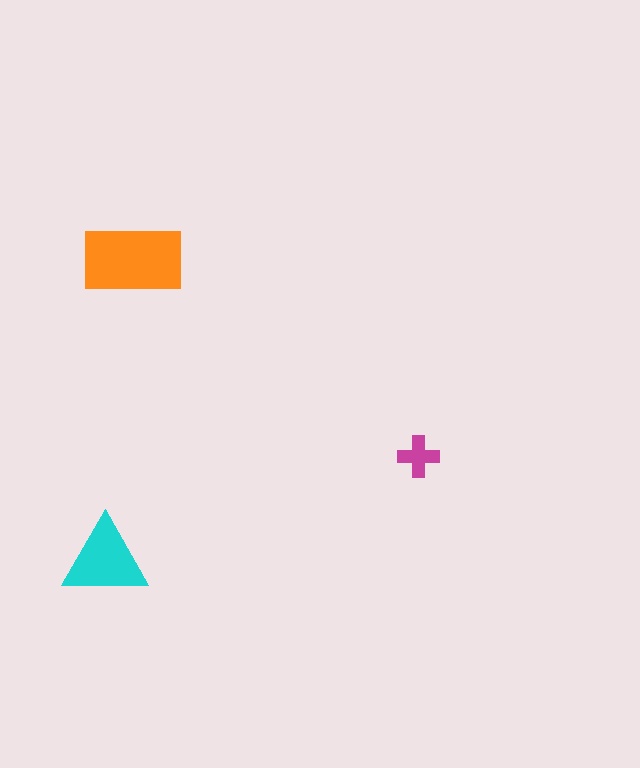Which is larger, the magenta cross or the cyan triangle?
The cyan triangle.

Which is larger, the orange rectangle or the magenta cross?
The orange rectangle.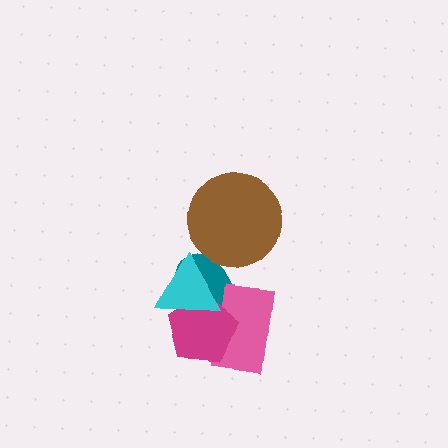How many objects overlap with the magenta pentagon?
3 objects overlap with the magenta pentagon.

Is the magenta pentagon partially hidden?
Yes, it is partially covered by another shape.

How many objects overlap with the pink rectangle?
3 objects overlap with the pink rectangle.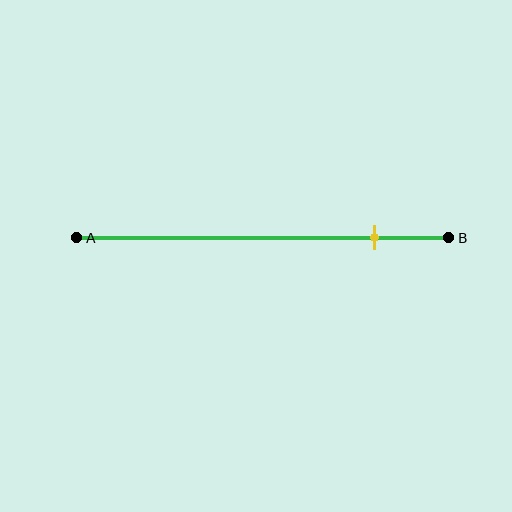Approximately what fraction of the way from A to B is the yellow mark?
The yellow mark is approximately 80% of the way from A to B.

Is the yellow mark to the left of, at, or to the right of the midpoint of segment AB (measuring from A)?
The yellow mark is to the right of the midpoint of segment AB.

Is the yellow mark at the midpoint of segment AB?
No, the mark is at about 80% from A, not at the 50% midpoint.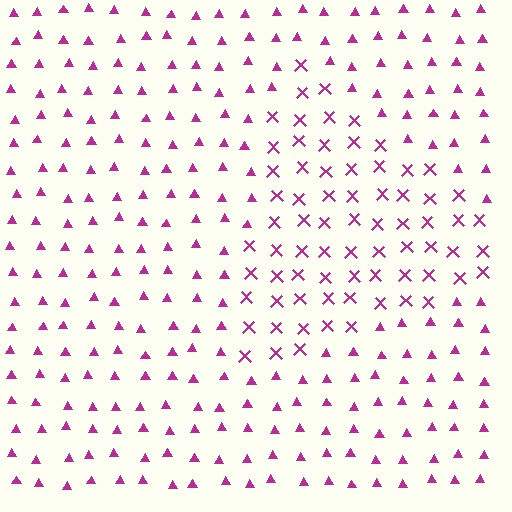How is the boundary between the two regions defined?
The boundary is defined by a change in element shape: X marks inside vs. triangles outside. All elements share the same color and spacing.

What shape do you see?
I see a triangle.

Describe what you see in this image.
The image is filled with small magenta elements arranged in a uniform grid. A triangle-shaped region contains X marks, while the surrounding area contains triangles. The boundary is defined purely by the change in element shape.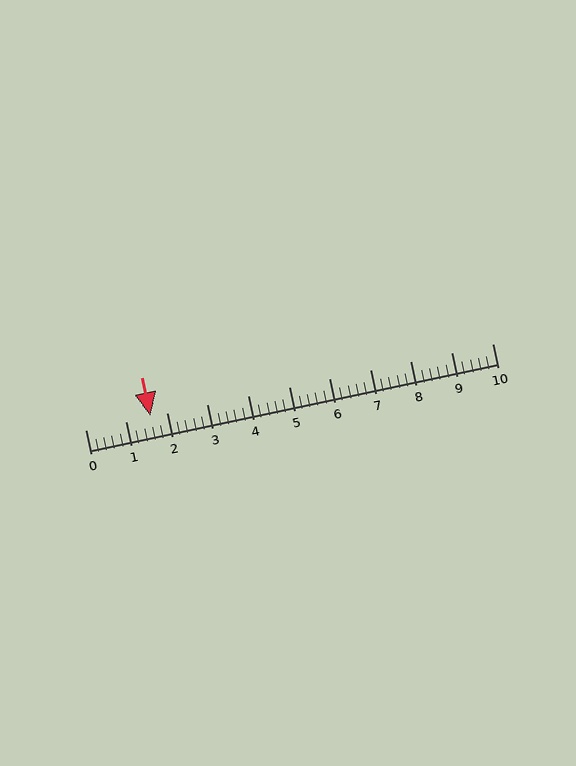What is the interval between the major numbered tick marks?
The major tick marks are spaced 1 units apart.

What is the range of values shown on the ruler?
The ruler shows values from 0 to 10.